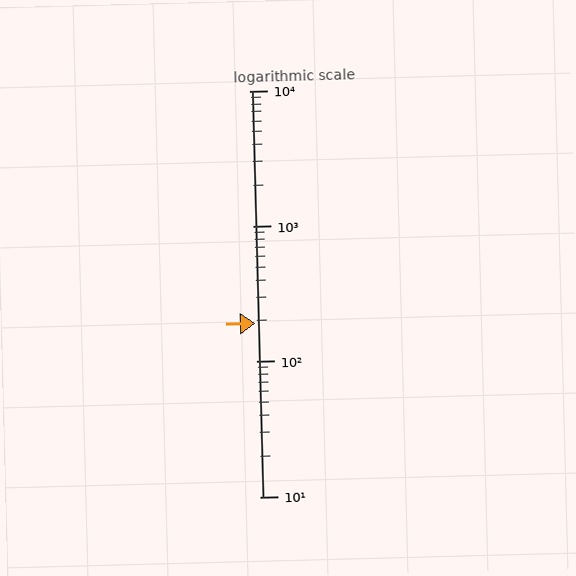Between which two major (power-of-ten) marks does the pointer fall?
The pointer is between 100 and 1000.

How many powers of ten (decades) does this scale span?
The scale spans 3 decades, from 10 to 10000.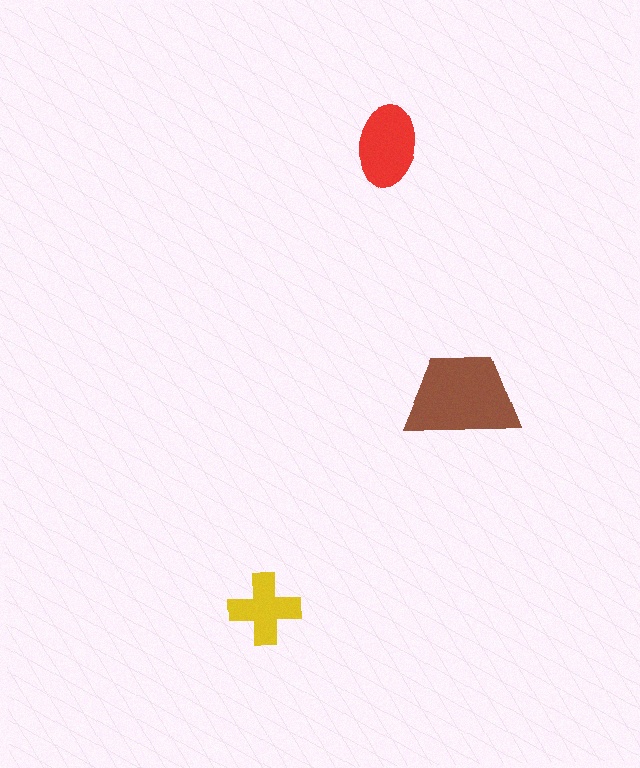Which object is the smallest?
The yellow cross.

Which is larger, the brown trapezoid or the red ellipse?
The brown trapezoid.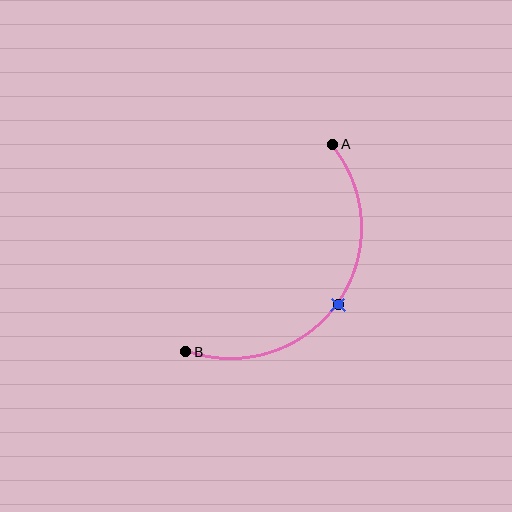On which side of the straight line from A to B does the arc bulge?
The arc bulges below and to the right of the straight line connecting A and B.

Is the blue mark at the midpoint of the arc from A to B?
Yes. The blue mark lies on the arc at equal arc-length from both A and B — it is the arc midpoint.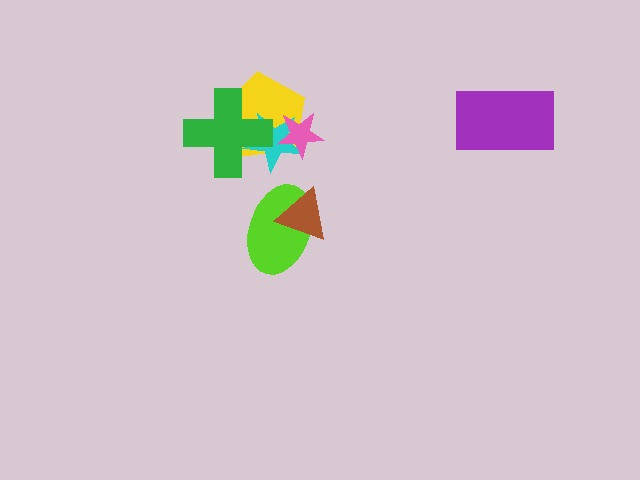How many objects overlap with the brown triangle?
1 object overlaps with the brown triangle.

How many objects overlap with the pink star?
2 objects overlap with the pink star.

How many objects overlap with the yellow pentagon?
3 objects overlap with the yellow pentagon.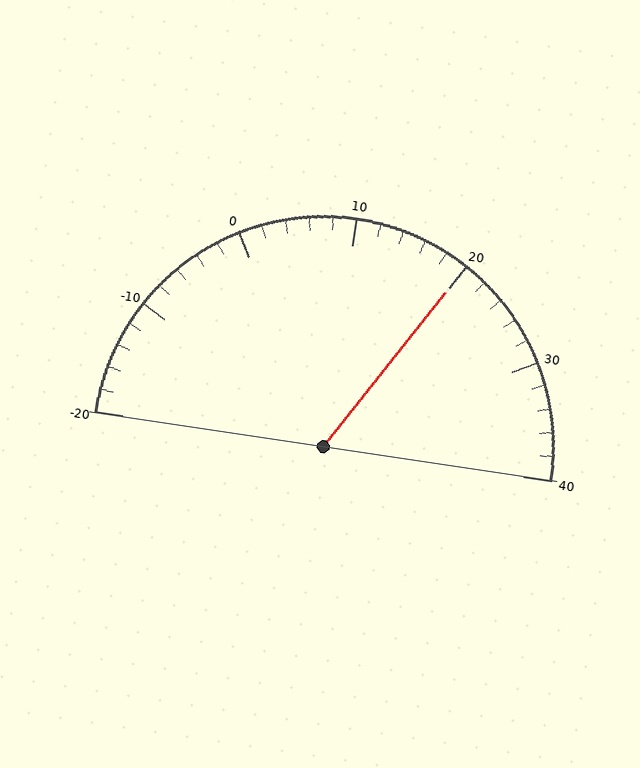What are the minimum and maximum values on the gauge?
The gauge ranges from -20 to 40.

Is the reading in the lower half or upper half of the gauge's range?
The reading is in the upper half of the range (-20 to 40).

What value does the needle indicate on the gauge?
The needle indicates approximately 20.